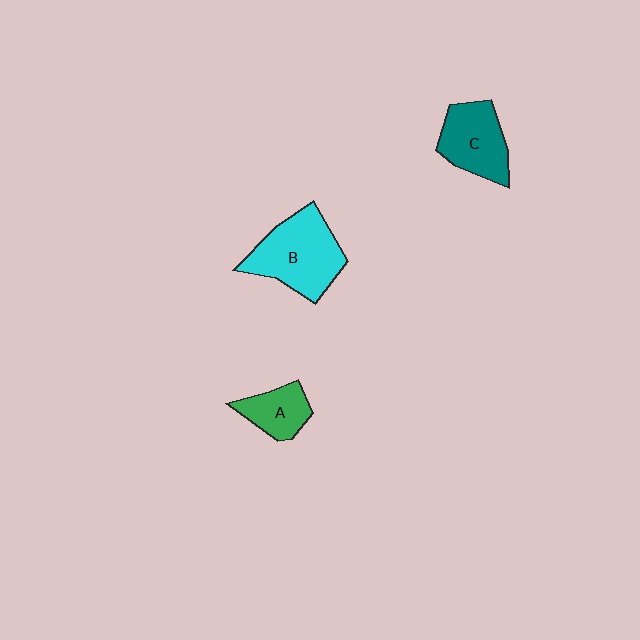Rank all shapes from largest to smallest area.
From largest to smallest: B (cyan), C (teal), A (green).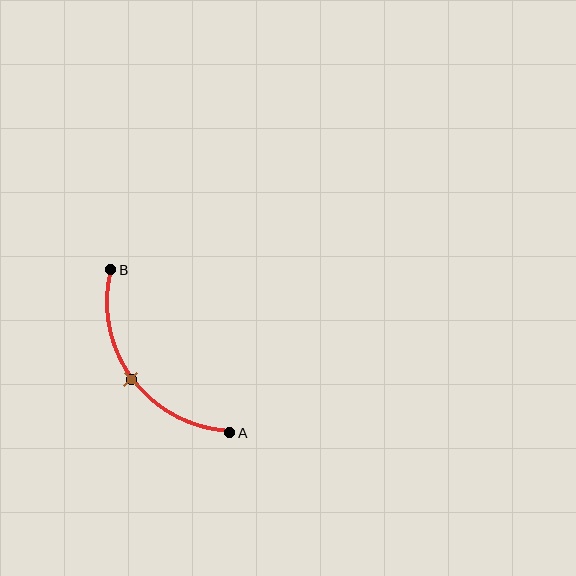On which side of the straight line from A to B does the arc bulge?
The arc bulges below and to the left of the straight line connecting A and B.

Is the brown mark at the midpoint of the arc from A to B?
Yes. The brown mark lies on the arc at equal arc-length from both A and B — it is the arc midpoint.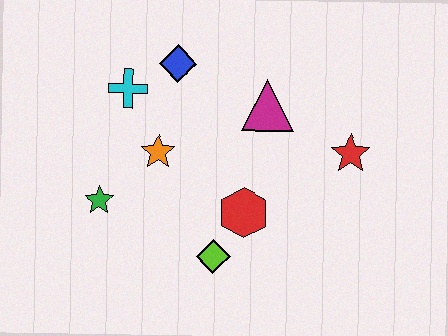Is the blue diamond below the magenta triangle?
No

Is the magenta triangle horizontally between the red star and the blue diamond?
Yes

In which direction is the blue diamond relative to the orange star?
The blue diamond is above the orange star.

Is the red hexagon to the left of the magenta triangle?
Yes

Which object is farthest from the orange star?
The red star is farthest from the orange star.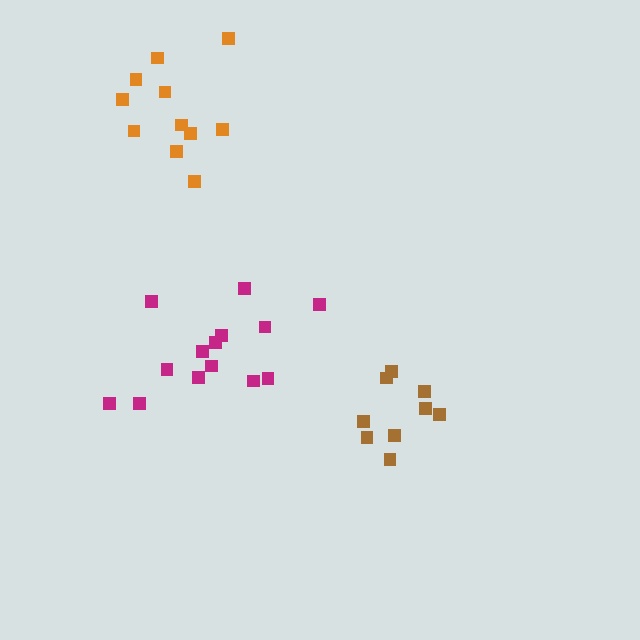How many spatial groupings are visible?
There are 3 spatial groupings.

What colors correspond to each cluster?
The clusters are colored: brown, magenta, orange.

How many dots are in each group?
Group 1: 9 dots, Group 2: 14 dots, Group 3: 11 dots (34 total).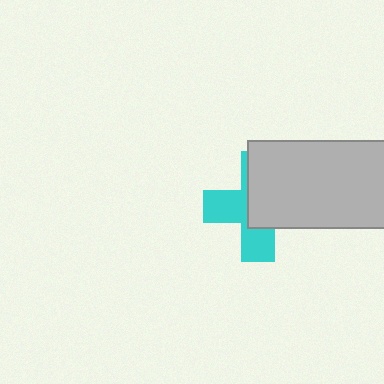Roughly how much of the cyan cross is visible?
About half of it is visible (roughly 45%).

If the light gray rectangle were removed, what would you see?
You would see the complete cyan cross.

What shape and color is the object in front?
The object in front is a light gray rectangle.